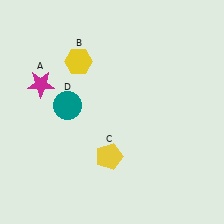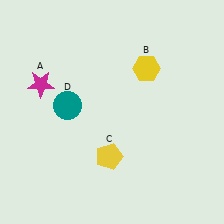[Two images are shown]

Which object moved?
The yellow hexagon (B) moved right.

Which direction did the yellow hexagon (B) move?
The yellow hexagon (B) moved right.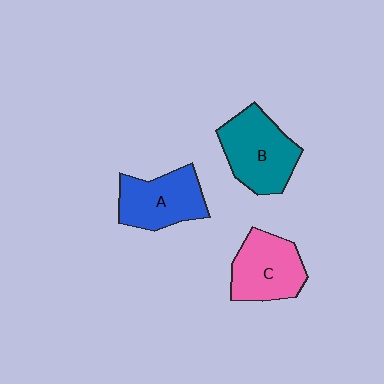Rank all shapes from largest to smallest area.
From largest to smallest: B (teal), A (blue), C (pink).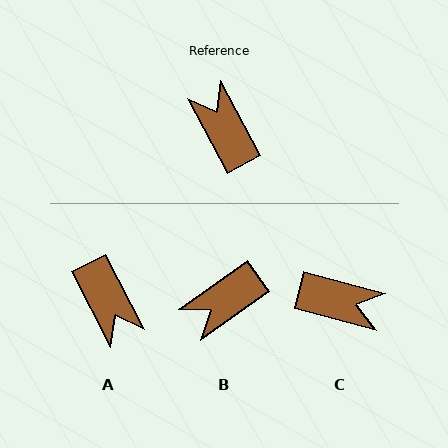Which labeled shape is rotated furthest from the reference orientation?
A, about 179 degrees away.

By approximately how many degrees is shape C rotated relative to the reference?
Approximately 133 degrees clockwise.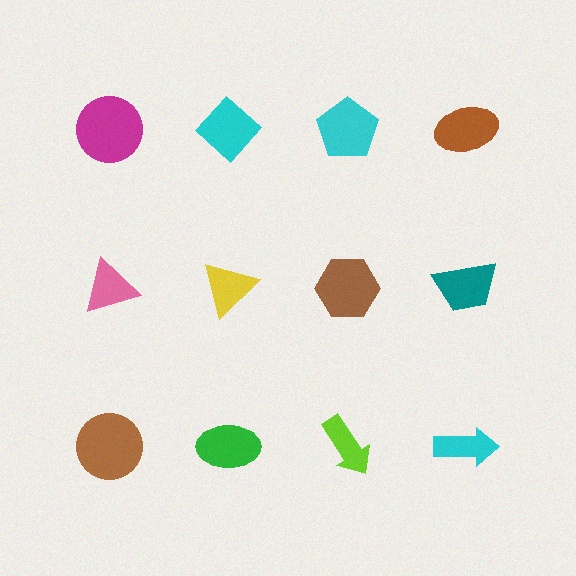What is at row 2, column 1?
A pink triangle.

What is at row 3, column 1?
A brown circle.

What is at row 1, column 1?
A magenta circle.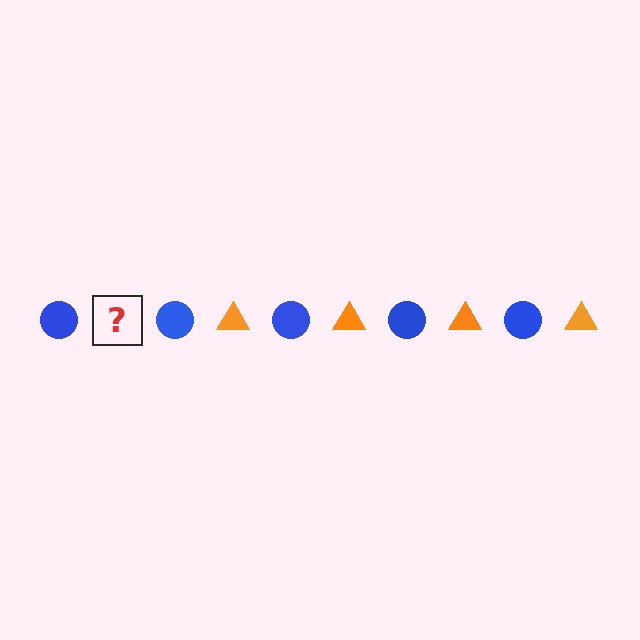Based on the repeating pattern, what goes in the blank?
The blank should be an orange triangle.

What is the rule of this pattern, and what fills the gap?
The rule is that the pattern alternates between blue circle and orange triangle. The gap should be filled with an orange triangle.